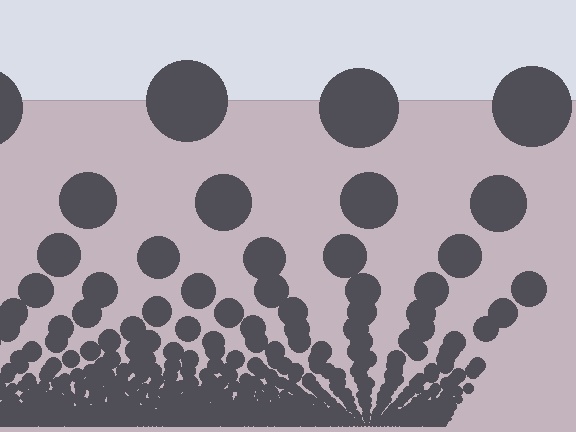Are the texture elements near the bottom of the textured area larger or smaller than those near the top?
Smaller. The gradient is inverted — elements near the bottom are smaller and denser.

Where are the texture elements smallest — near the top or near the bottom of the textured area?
Near the bottom.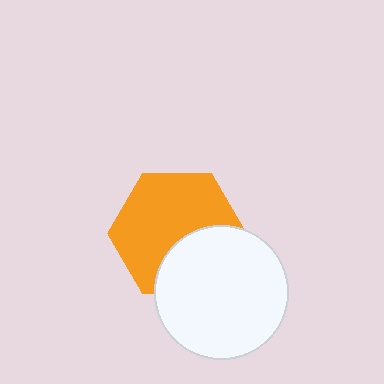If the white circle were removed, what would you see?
You would see the complete orange hexagon.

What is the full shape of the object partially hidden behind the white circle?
The partially hidden object is an orange hexagon.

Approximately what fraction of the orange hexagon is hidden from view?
Roughly 34% of the orange hexagon is hidden behind the white circle.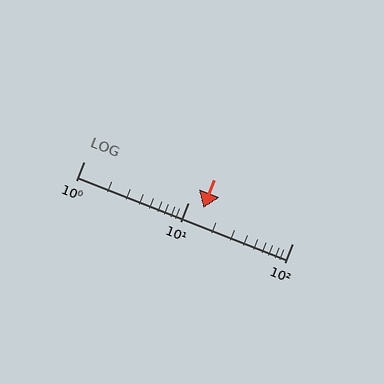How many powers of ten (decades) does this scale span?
The scale spans 2 decades, from 1 to 100.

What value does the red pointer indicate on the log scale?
The pointer indicates approximately 14.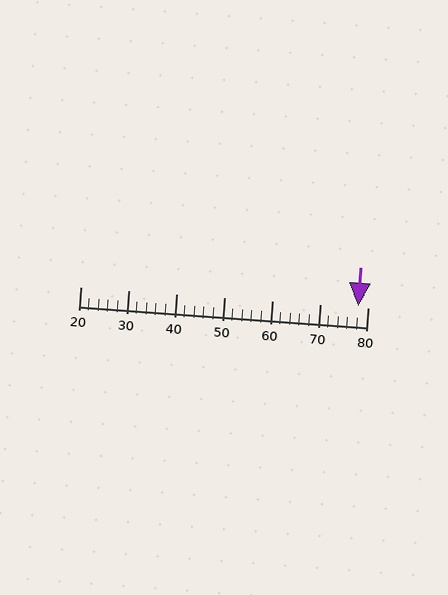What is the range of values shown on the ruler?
The ruler shows values from 20 to 80.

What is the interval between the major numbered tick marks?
The major tick marks are spaced 10 units apart.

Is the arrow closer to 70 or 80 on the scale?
The arrow is closer to 80.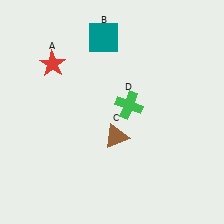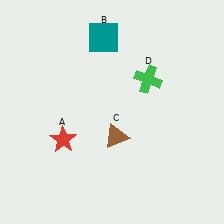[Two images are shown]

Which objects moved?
The objects that moved are: the red star (A), the green cross (D).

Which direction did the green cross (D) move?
The green cross (D) moved up.